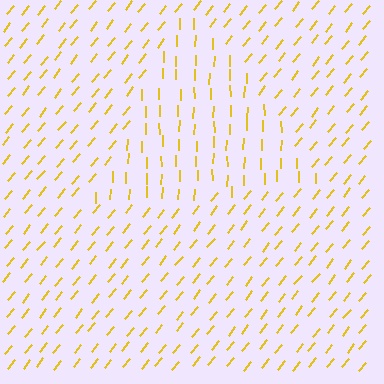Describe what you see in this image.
The image is filled with small yellow line segments. A triangle region in the image has lines oriented differently from the surrounding lines, creating a visible texture boundary.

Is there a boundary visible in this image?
Yes, there is a texture boundary formed by a change in line orientation.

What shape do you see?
I see a triangle.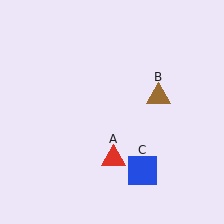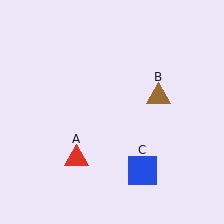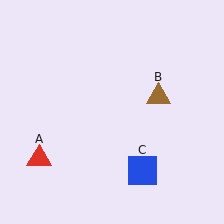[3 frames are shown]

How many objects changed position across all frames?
1 object changed position: red triangle (object A).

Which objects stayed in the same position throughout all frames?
Brown triangle (object B) and blue square (object C) remained stationary.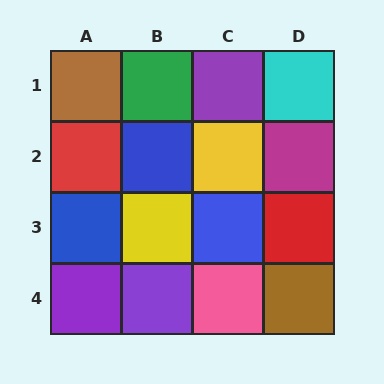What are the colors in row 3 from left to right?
Blue, yellow, blue, red.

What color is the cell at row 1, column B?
Green.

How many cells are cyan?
1 cell is cyan.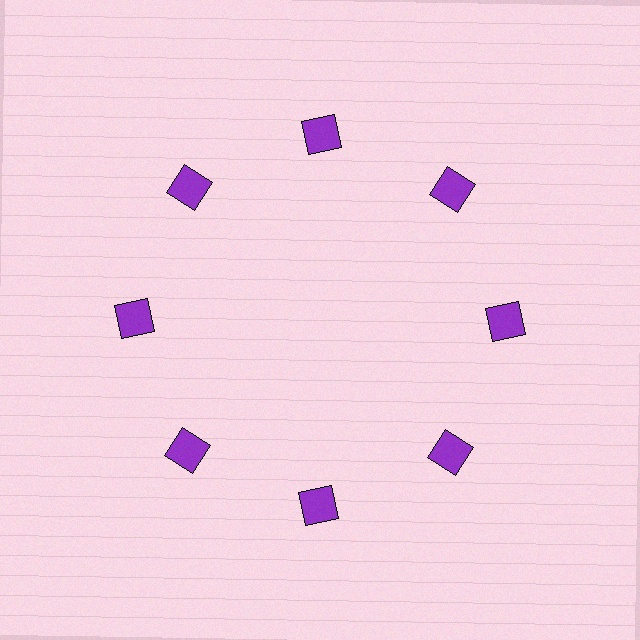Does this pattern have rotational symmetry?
Yes, this pattern has 8-fold rotational symmetry. It looks the same after rotating 45 degrees around the center.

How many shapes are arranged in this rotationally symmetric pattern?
There are 8 shapes, arranged in 8 groups of 1.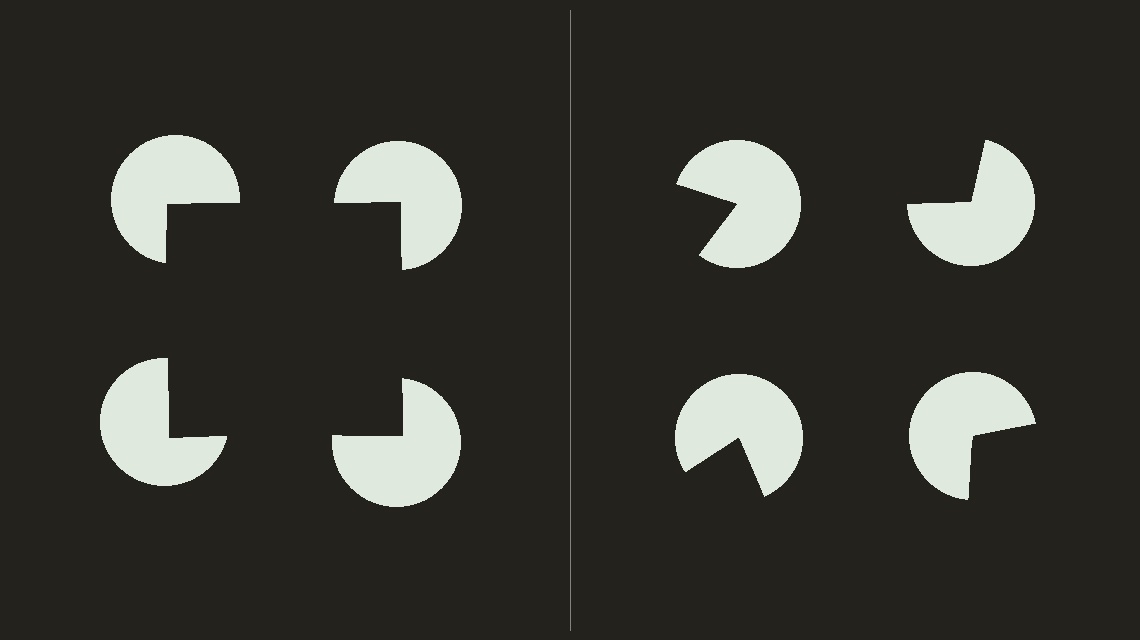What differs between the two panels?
The pac-man discs are positioned identically on both sides; only the wedge orientations differ. On the left they align to a square; on the right they are misaligned.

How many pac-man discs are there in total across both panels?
8 — 4 on each side.